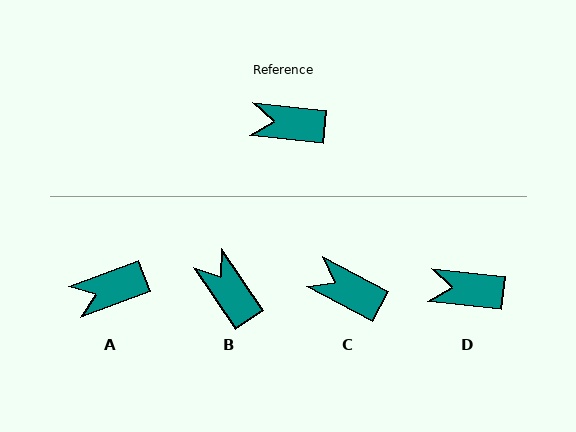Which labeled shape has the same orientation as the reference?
D.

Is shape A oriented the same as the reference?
No, it is off by about 26 degrees.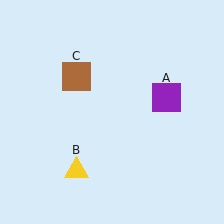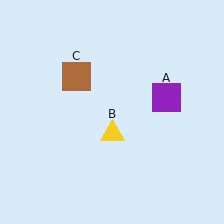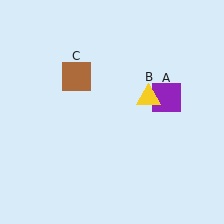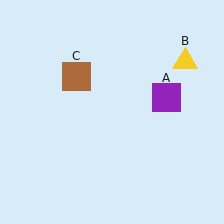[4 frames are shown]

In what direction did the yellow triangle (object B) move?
The yellow triangle (object B) moved up and to the right.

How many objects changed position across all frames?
1 object changed position: yellow triangle (object B).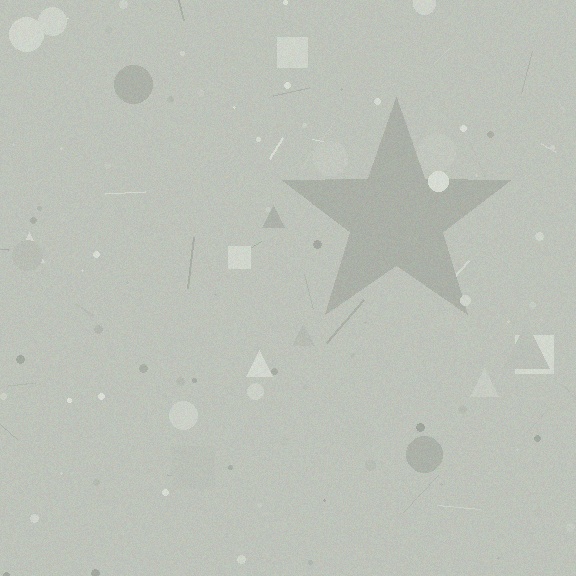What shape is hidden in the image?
A star is hidden in the image.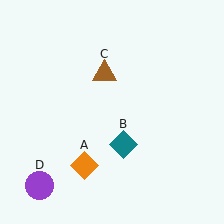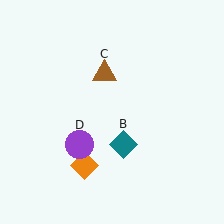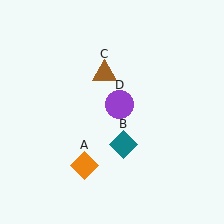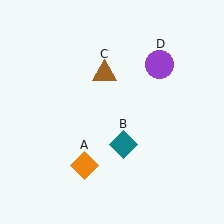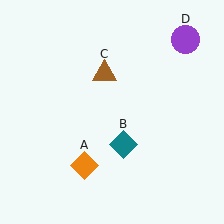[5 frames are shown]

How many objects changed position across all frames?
1 object changed position: purple circle (object D).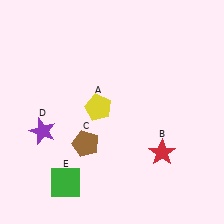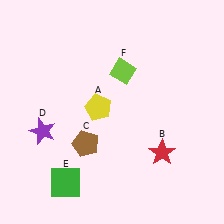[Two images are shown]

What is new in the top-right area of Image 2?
A lime diamond (F) was added in the top-right area of Image 2.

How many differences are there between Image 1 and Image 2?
There is 1 difference between the two images.